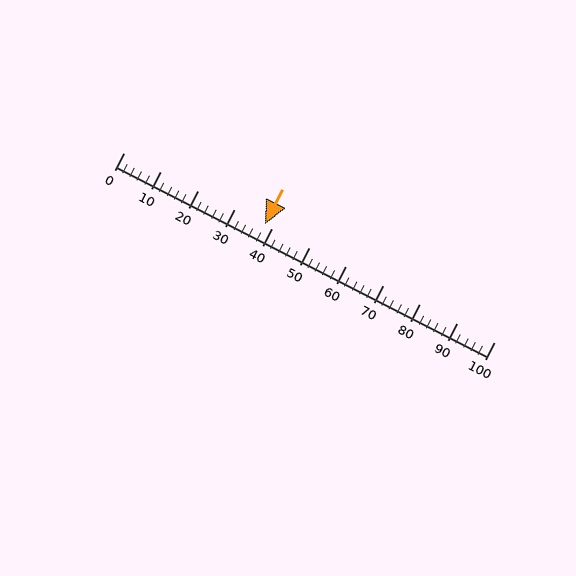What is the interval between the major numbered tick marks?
The major tick marks are spaced 10 units apart.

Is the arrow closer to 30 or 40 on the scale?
The arrow is closer to 40.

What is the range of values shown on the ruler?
The ruler shows values from 0 to 100.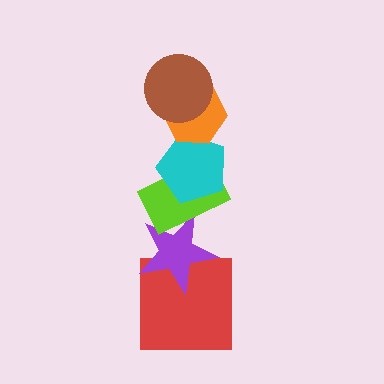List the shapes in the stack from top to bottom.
From top to bottom: the brown circle, the orange hexagon, the cyan pentagon, the lime rectangle, the purple star, the red square.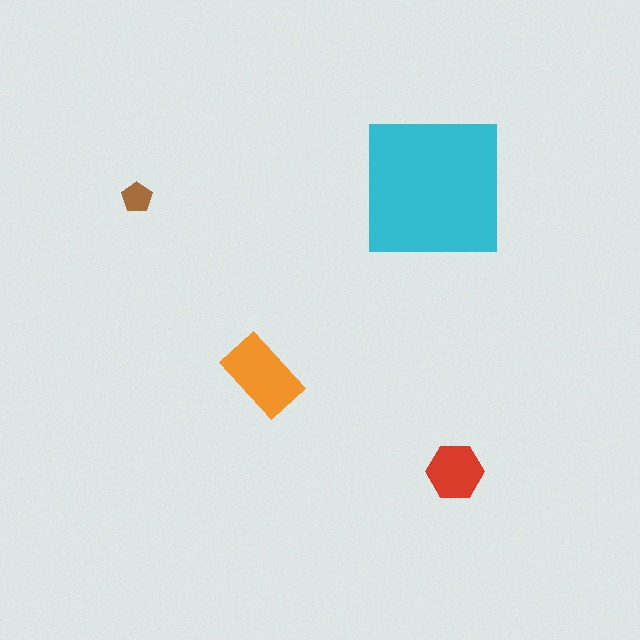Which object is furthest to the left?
The brown pentagon is leftmost.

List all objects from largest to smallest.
The cyan square, the orange rectangle, the red hexagon, the brown pentagon.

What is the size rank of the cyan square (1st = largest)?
1st.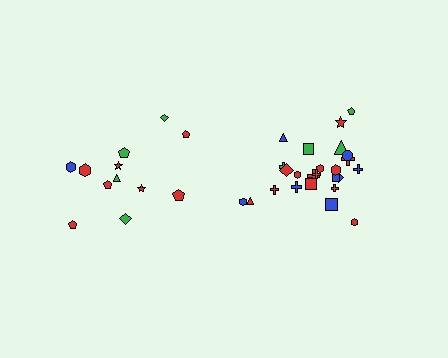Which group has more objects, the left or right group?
The right group.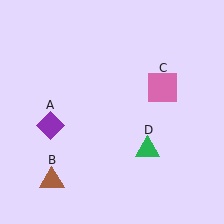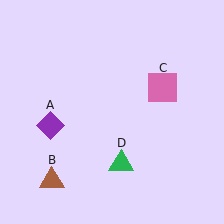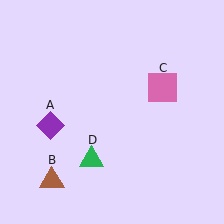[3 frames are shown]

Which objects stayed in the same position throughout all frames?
Purple diamond (object A) and brown triangle (object B) and pink square (object C) remained stationary.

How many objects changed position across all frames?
1 object changed position: green triangle (object D).